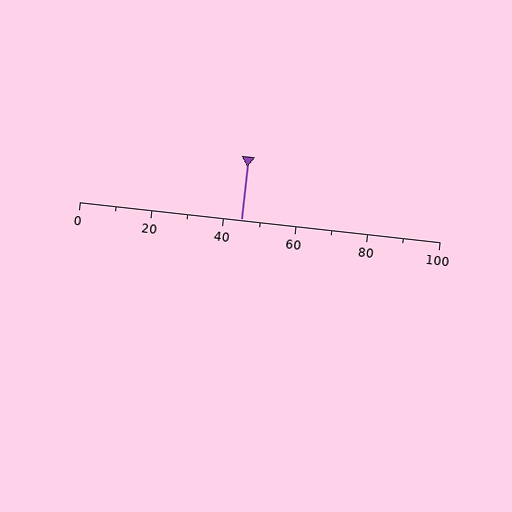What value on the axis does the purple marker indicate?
The marker indicates approximately 45.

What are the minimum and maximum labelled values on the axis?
The axis runs from 0 to 100.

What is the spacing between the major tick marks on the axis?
The major ticks are spaced 20 apart.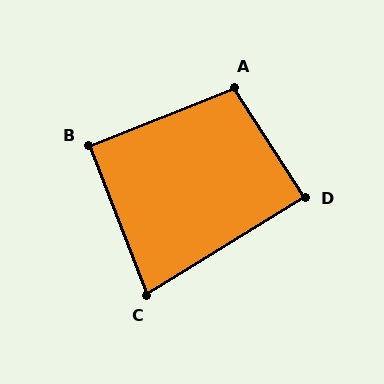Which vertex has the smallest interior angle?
C, at approximately 79 degrees.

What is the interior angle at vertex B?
Approximately 91 degrees (approximately right).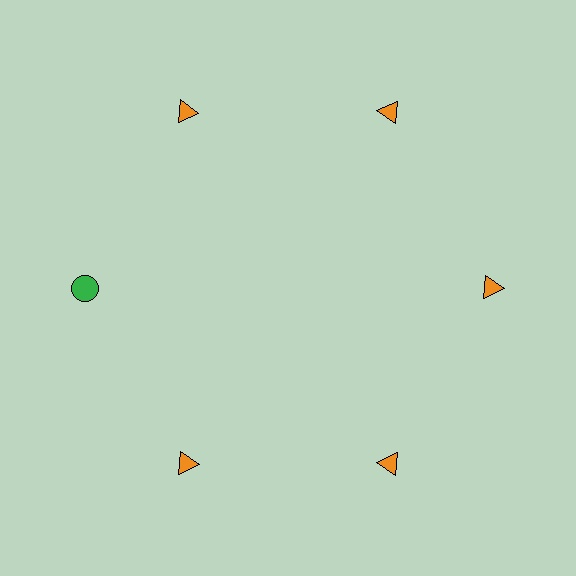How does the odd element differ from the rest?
It differs in both color (green instead of orange) and shape (circle instead of triangle).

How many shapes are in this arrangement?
There are 6 shapes arranged in a ring pattern.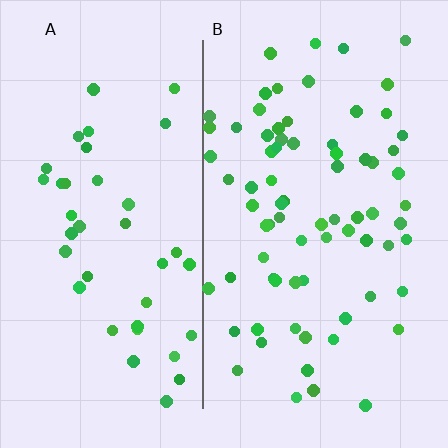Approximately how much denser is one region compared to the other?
Approximately 1.8× — region B over region A.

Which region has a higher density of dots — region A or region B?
B (the right).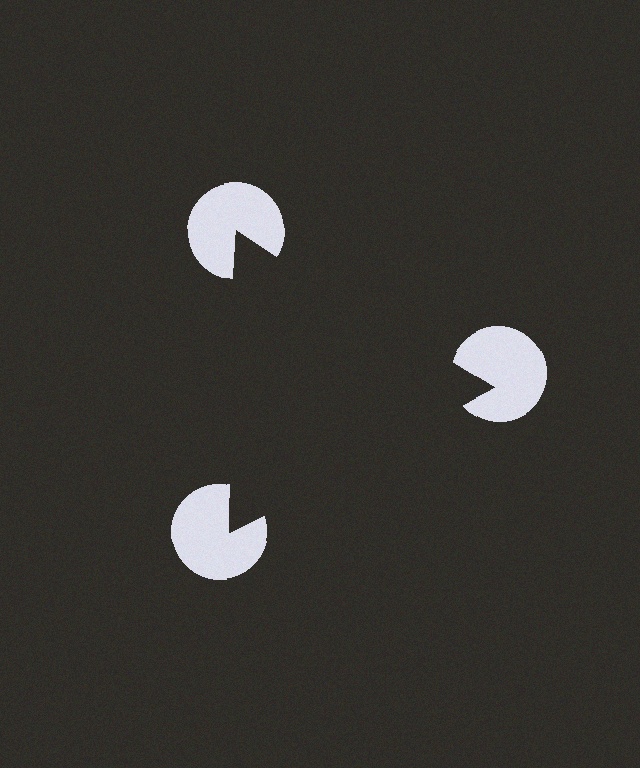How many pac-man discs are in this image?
There are 3 — one at each vertex of the illusory triangle.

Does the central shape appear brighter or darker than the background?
It typically appears slightly darker than the background, even though no actual brightness change is drawn.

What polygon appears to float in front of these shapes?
An illusory triangle — its edges are inferred from the aligned wedge cuts in the pac-man discs, not physically drawn.